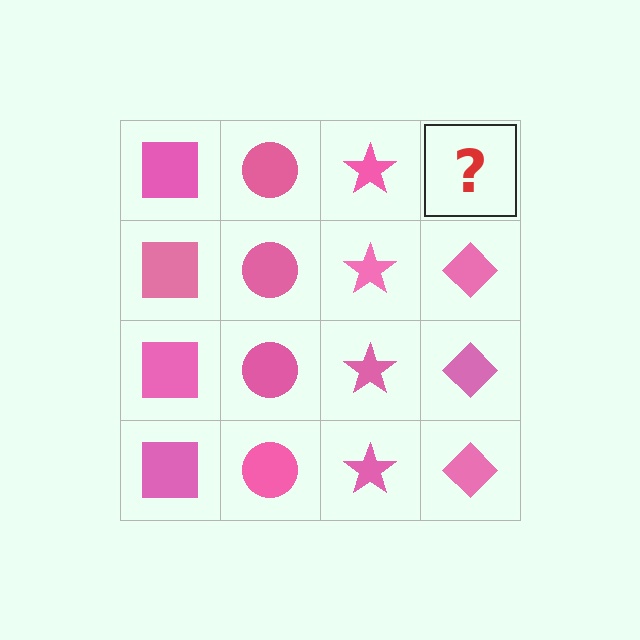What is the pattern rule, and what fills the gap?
The rule is that each column has a consistent shape. The gap should be filled with a pink diamond.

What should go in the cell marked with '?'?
The missing cell should contain a pink diamond.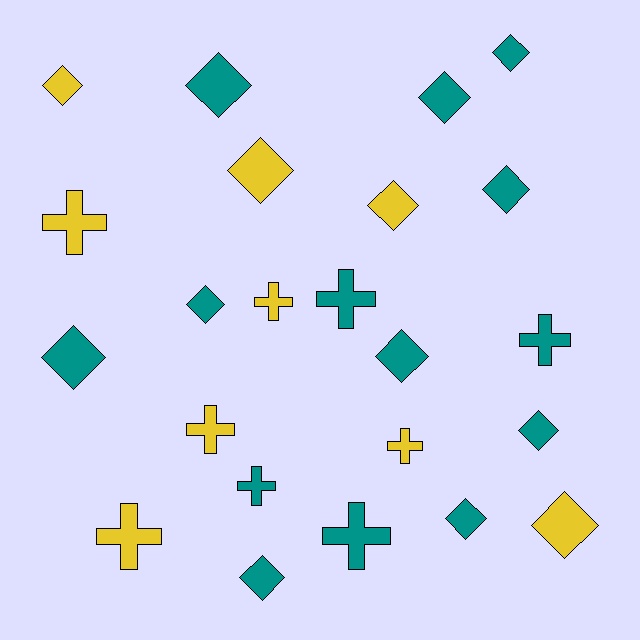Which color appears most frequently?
Teal, with 14 objects.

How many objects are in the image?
There are 23 objects.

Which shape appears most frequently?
Diamond, with 14 objects.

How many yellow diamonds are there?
There are 4 yellow diamonds.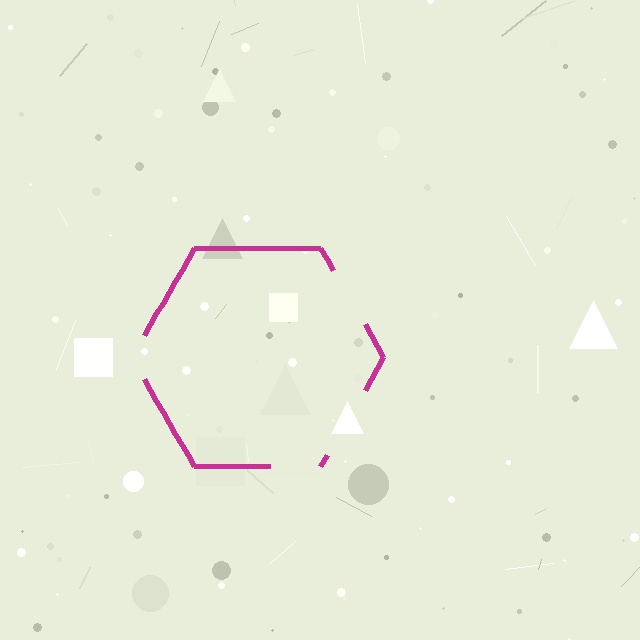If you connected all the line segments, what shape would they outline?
They would outline a hexagon.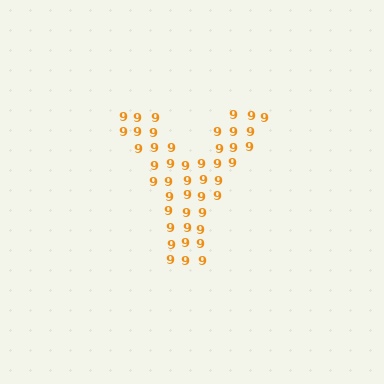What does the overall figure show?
The overall figure shows the letter Y.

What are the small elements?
The small elements are digit 9's.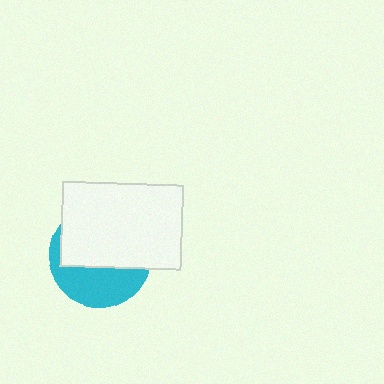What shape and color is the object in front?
The object in front is a white rectangle.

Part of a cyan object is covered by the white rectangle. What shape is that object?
It is a circle.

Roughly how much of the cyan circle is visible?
A small part of it is visible (roughly 39%).